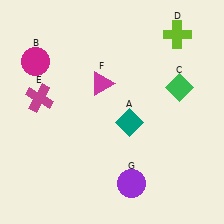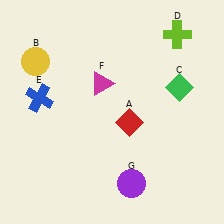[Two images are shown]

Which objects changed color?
A changed from teal to red. B changed from magenta to yellow. E changed from magenta to blue.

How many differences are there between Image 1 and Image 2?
There are 3 differences between the two images.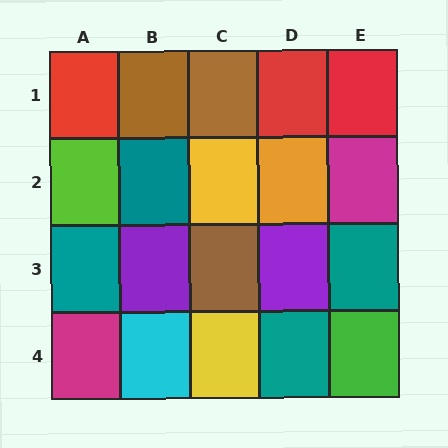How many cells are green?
1 cell is green.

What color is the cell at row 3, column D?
Purple.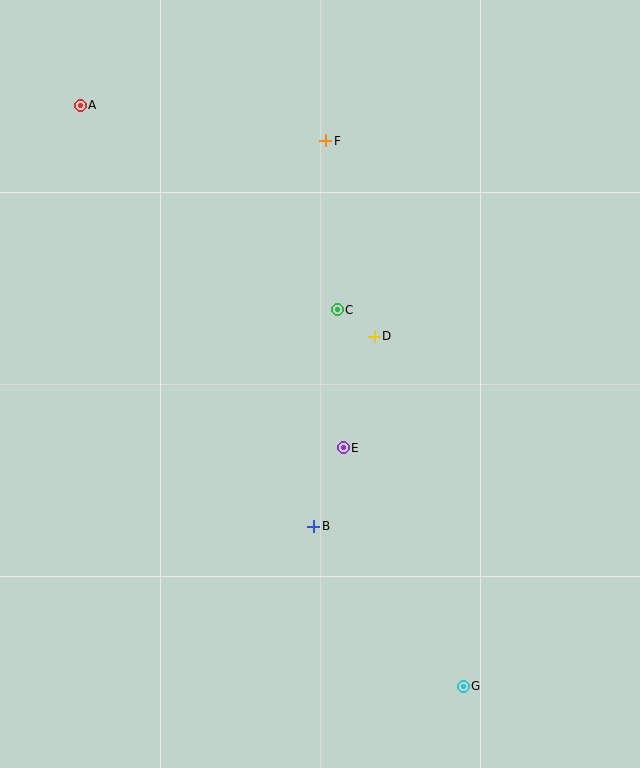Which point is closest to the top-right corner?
Point F is closest to the top-right corner.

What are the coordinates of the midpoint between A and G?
The midpoint between A and G is at (272, 396).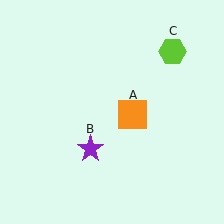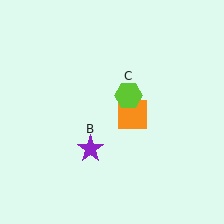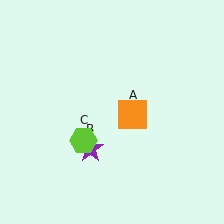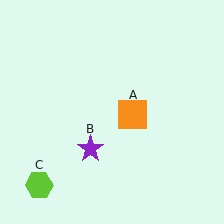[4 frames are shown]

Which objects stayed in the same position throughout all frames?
Orange square (object A) and purple star (object B) remained stationary.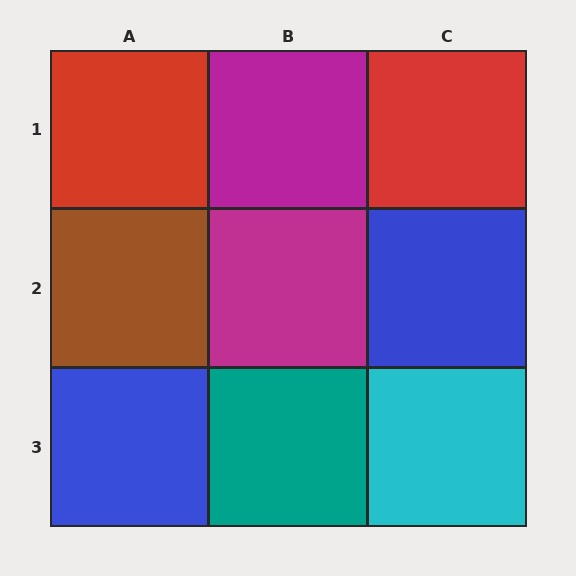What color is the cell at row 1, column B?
Magenta.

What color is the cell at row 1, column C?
Red.